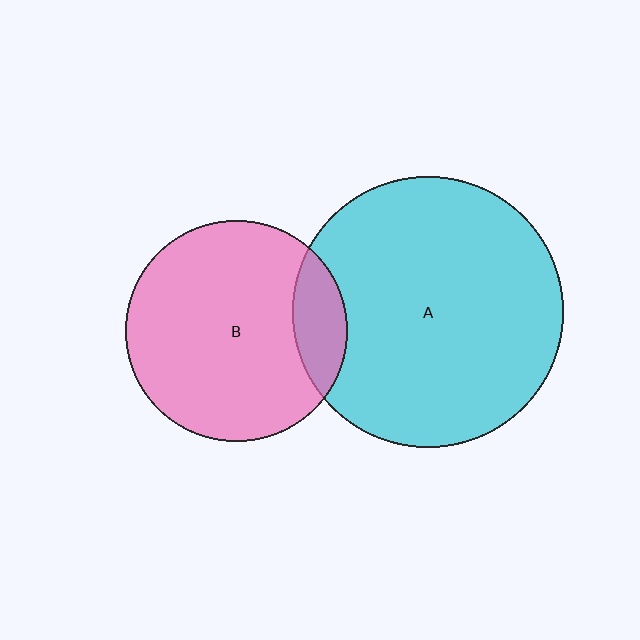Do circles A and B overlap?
Yes.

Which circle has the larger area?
Circle A (cyan).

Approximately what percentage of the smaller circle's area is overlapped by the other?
Approximately 15%.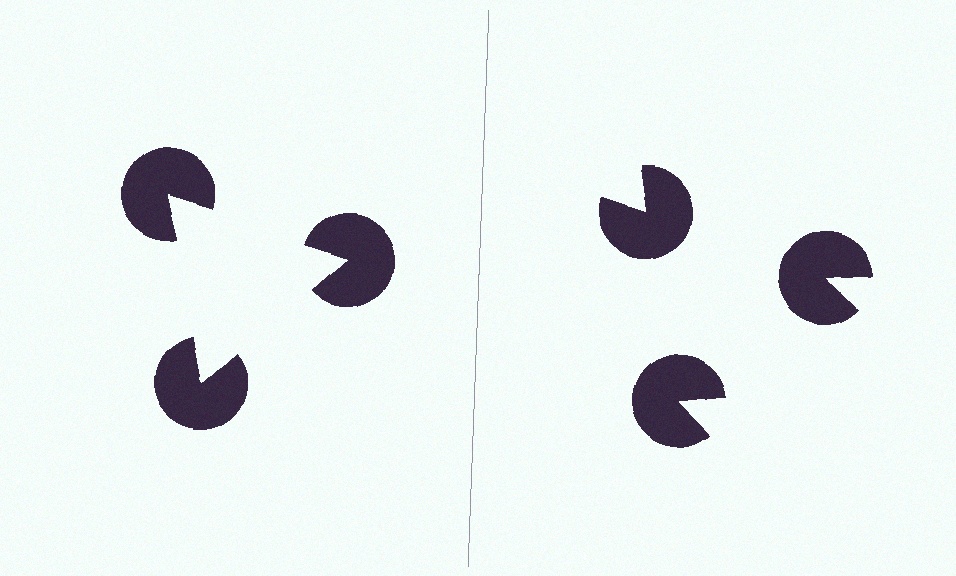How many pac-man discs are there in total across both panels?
6 — 3 on each side.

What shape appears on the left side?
An illusory triangle.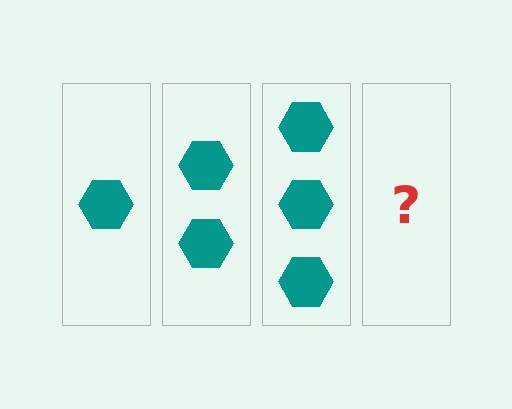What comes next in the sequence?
The next element should be 4 hexagons.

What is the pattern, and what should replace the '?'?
The pattern is that each step adds one more hexagon. The '?' should be 4 hexagons.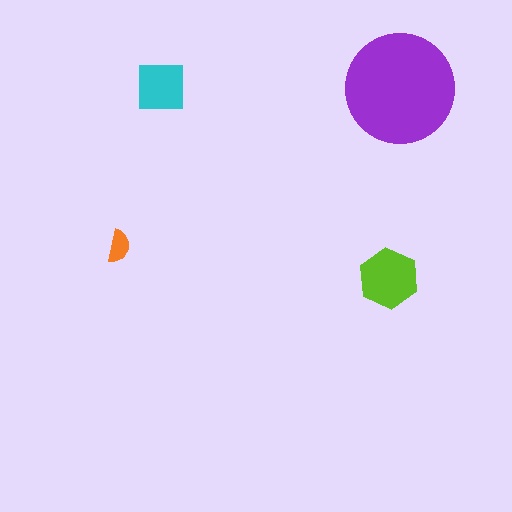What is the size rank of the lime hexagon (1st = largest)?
2nd.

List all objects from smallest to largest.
The orange semicircle, the cyan square, the lime hexagon, the purple circle.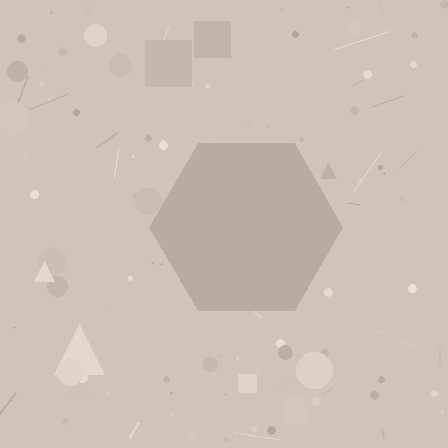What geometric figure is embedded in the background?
A hexagon is embedded in the background.